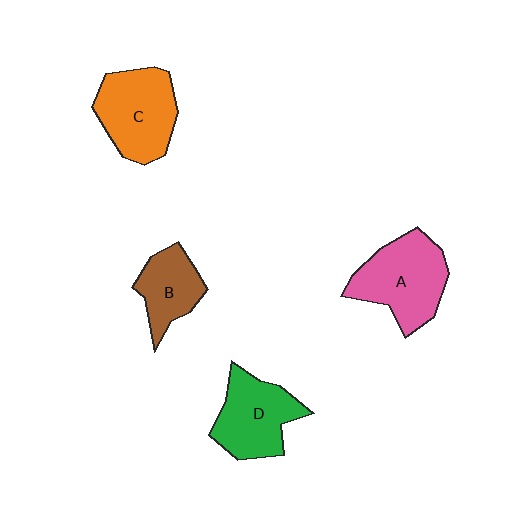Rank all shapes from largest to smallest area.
From largest to smallest: A (pink), C (orange), D (green), B (brown).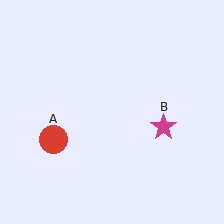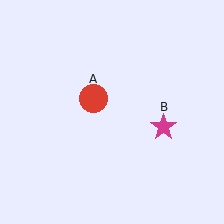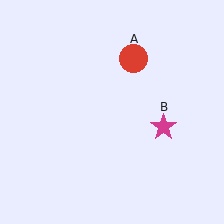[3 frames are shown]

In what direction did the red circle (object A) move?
The red circle (object A) moved up and to the right.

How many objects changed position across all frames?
1 object changed position: red circle (object A).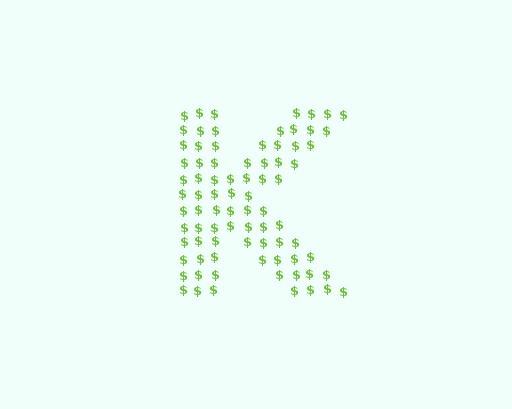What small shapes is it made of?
It is made of small dollar signs.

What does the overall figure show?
The overall figure shows the letter K.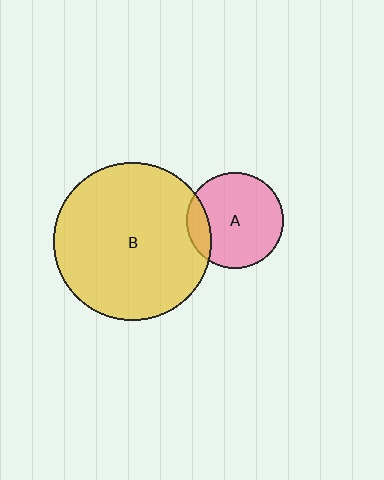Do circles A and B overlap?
Yes.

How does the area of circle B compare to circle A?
Approximately 2.6 times.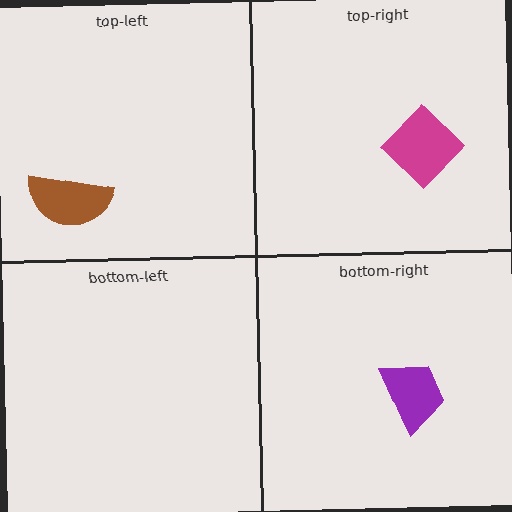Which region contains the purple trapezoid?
The bottom-right region.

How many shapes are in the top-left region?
1.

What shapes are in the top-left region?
The brown semicircle.